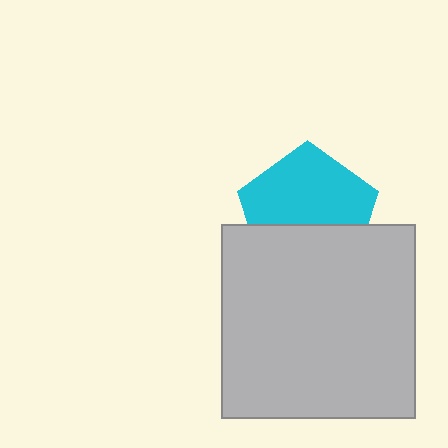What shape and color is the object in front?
The object in front is a light gray square.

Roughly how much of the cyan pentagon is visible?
About half of it is visible (roughly 59%).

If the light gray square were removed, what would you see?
You would see the complete cyan pentagon.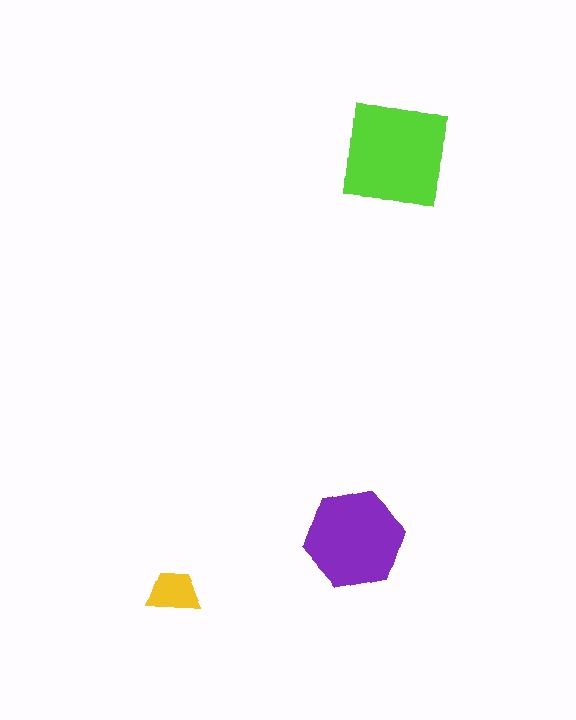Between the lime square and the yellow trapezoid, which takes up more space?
The lime square.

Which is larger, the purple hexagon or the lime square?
The lime square.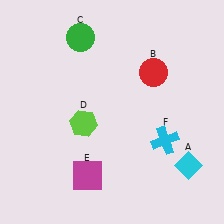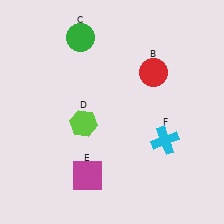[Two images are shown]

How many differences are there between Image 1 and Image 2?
There is 1 difference between the two images.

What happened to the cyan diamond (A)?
The cyan diamond (A) was removed in Image 2. It was in the bottom-right area of Image 1.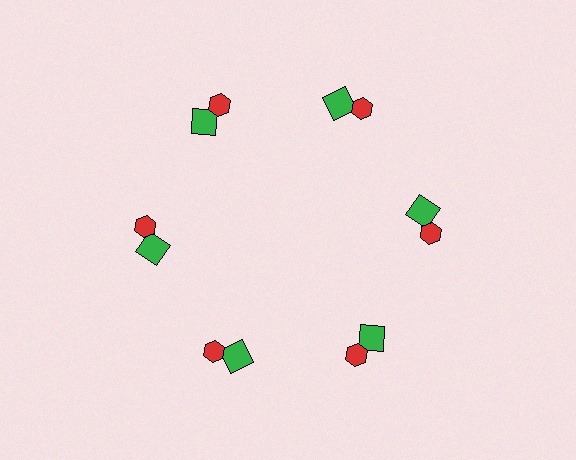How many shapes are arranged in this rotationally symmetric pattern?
There are 12 shapes, arranged in 6 groups of 2.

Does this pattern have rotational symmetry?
Yes, this pattern has 6-fold rotational symmetry. It looks the same after rotating 60 degrees around the center.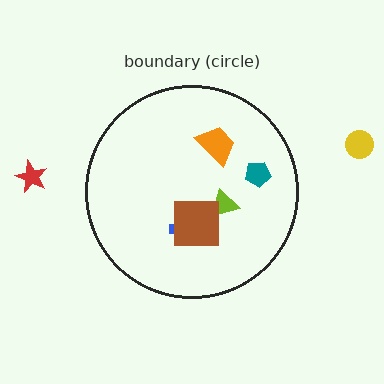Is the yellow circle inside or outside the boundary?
Outside.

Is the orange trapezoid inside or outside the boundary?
Inside.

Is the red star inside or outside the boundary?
Outside.